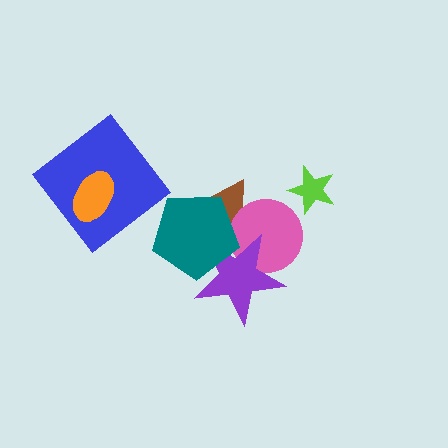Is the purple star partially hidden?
Yes, it is partially covered by another shape.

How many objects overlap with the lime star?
0 objects overlap with the lime star.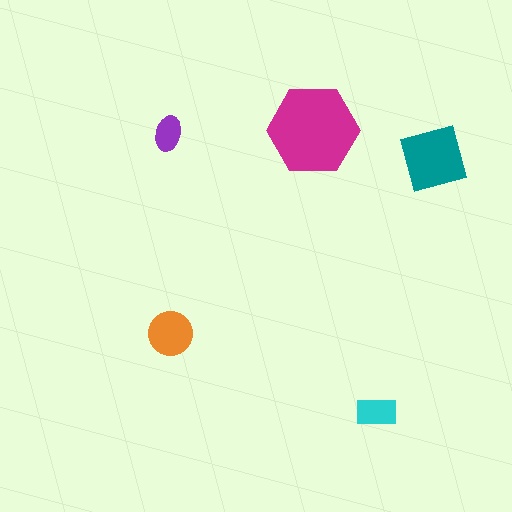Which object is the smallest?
The purple ellipse.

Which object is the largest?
The magenta hexagon.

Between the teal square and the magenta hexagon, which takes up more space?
The magenta hexagon.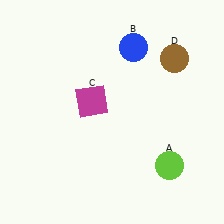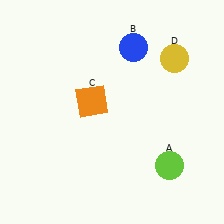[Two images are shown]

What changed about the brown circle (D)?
In Image 1, D is brown. In Image 2, it changed to yellow.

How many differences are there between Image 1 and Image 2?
There are 2 differences between the two images.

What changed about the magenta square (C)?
In Image 1, C is magenta. In Image 2, it changed to orange.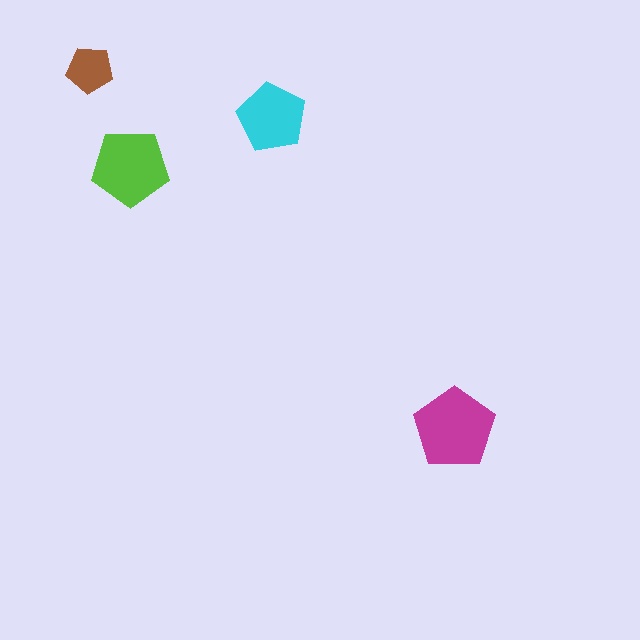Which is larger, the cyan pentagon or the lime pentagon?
The lime one.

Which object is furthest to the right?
The magenta pentagon is rightmost.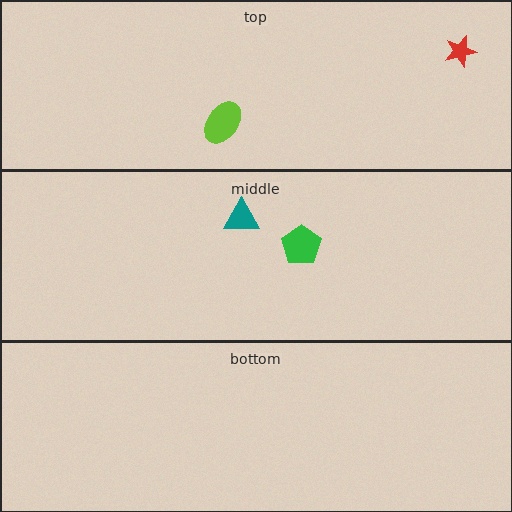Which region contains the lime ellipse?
The top region.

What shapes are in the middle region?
The teal triangle, the green pentagon.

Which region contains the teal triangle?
The middle region.